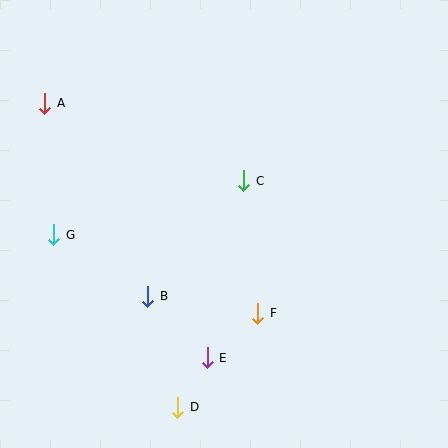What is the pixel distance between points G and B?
The distance between G and B is 112 pixels.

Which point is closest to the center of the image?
Point C at (244, 181) is closest to the center.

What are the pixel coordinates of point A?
Point A is at (45, 103).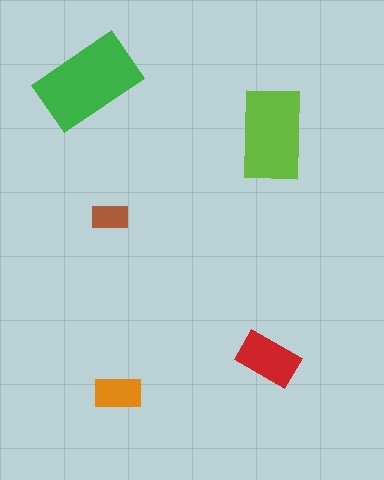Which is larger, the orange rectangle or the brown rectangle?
The orange one.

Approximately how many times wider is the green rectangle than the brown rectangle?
About 3 times wider.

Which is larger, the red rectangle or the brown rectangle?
The red one.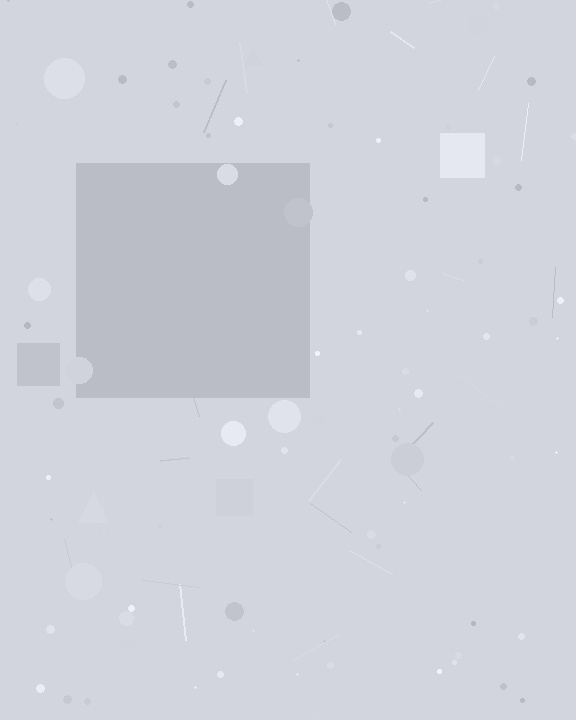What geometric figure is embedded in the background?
A square is embedded in the background.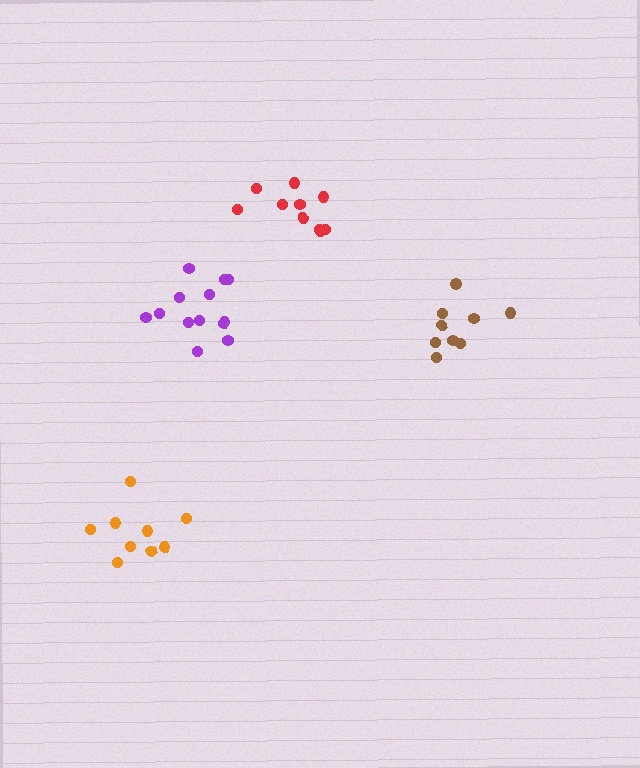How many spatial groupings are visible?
There are 4 spatial groupings.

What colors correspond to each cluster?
The clusters are colored: orange, purple, brown, red.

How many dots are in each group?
Group 1: 9 dots, Group 2: 13 dots, Group 3: 9 dots, Group 4: 10 dots (41 total).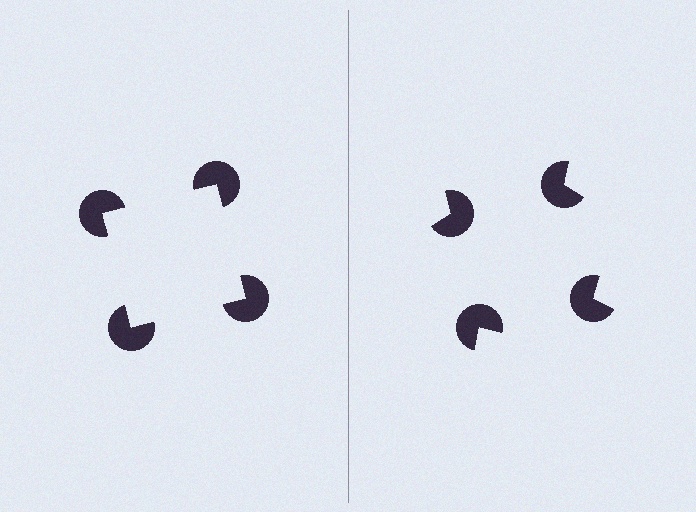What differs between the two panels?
The pac-man discs are positioned identically on both sides; only the wedge orientations differ. On the left they align to a square; on the right they are misaligned.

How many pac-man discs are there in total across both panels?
8 — 4 on each side.